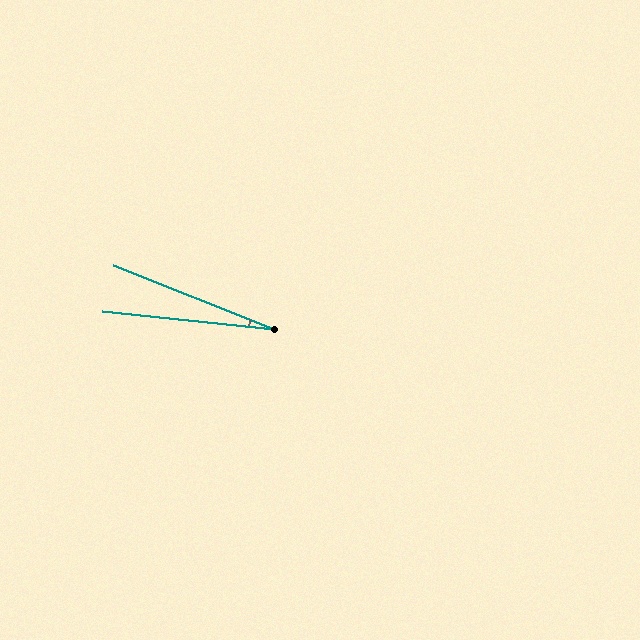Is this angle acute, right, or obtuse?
It is acute.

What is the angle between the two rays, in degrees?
Approximately 15 degrees.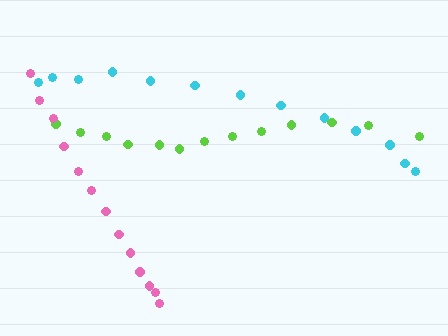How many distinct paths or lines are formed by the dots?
There are 3 distinct paths.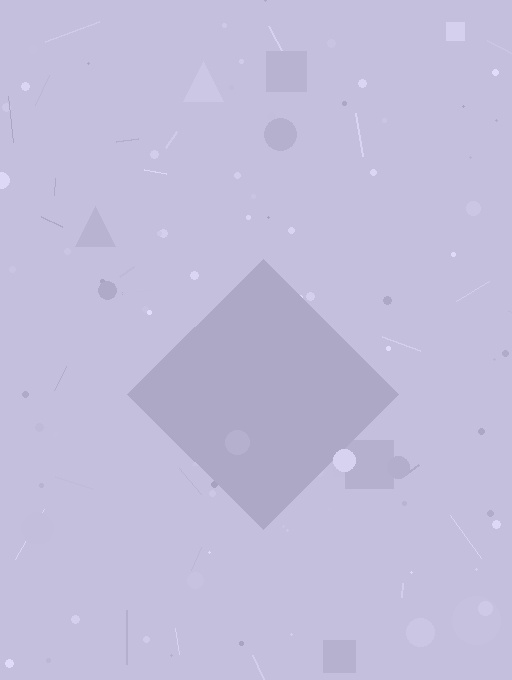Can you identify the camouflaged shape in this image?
The camouflaged shape is a diamond.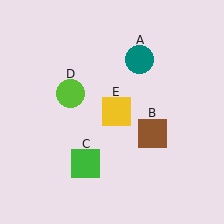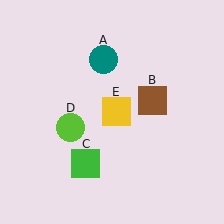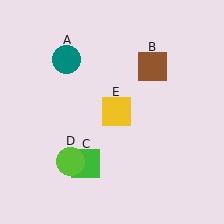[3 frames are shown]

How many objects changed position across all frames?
3 objects changed position: teal circle (object A), brown square (object B), lime circle (object D).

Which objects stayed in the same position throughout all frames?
Green square (object C) and yellow square (object E) remained stationary.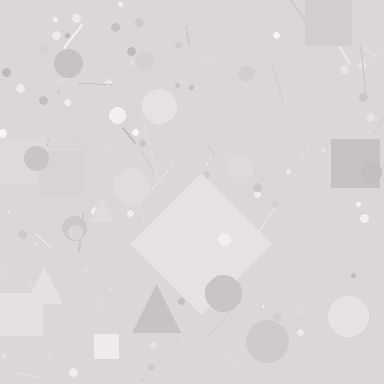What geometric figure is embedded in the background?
A diamond is embedded in the background.